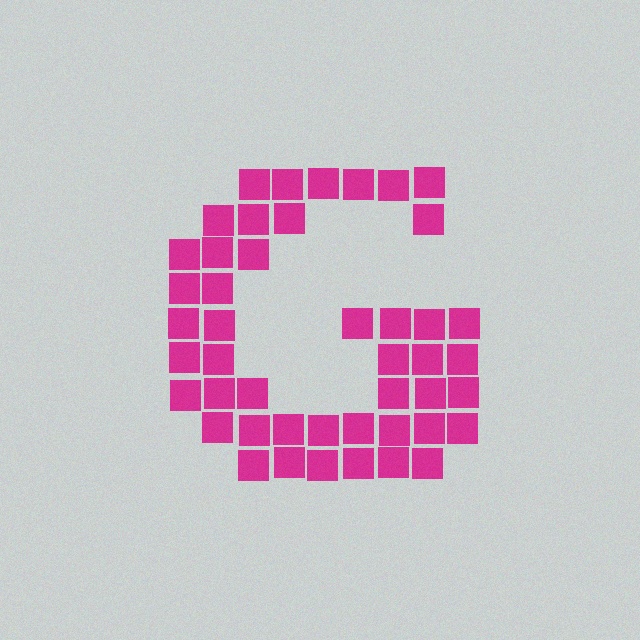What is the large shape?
The large shape is the letter G.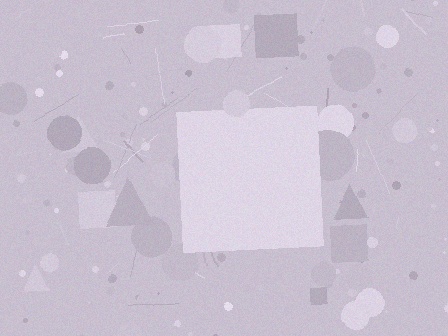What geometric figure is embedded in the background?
A square is embedded in the background.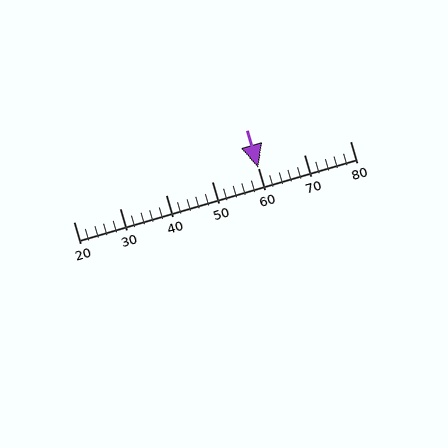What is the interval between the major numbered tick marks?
The major tick marks are spaced 10 units apart.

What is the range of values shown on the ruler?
The ruler shows values from 20 to 80.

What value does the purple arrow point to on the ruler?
The purple arrow points to approximately 60.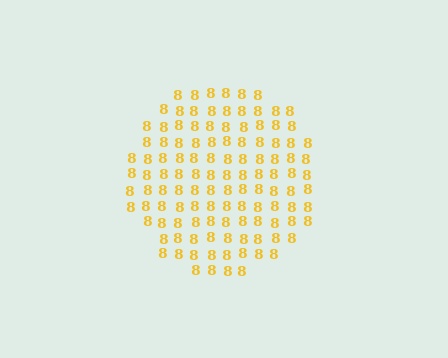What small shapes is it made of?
It is made of small digit 8's.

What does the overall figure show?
The overall figure shows a circle.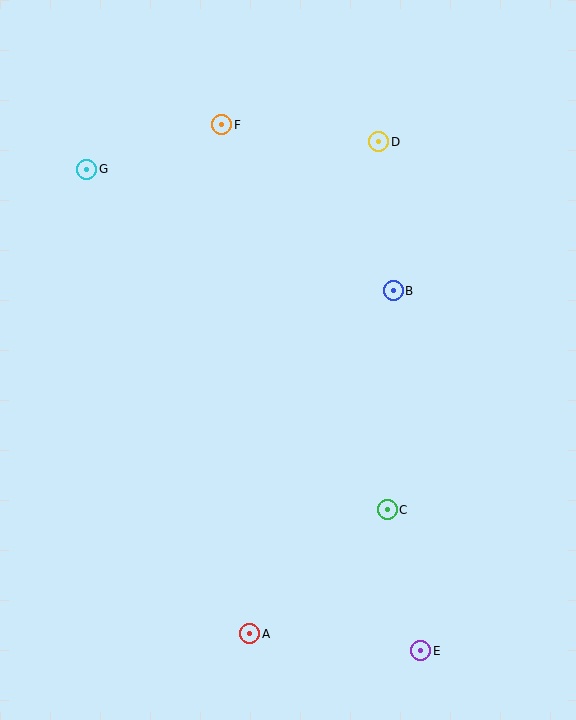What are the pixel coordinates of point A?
Point A is at (250, 634).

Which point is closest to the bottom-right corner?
Point E is closest to the bottom-right corner.